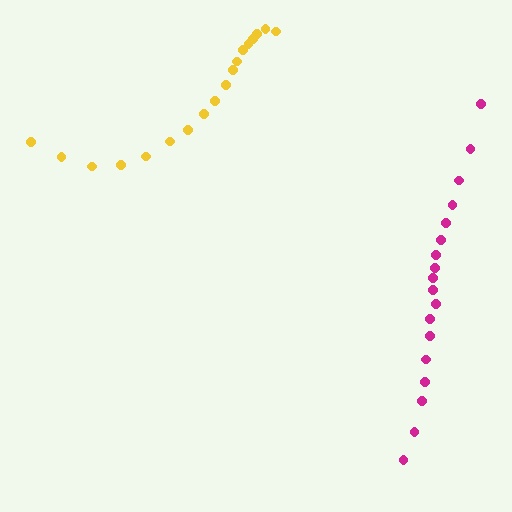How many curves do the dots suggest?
There are 2 distinct paths.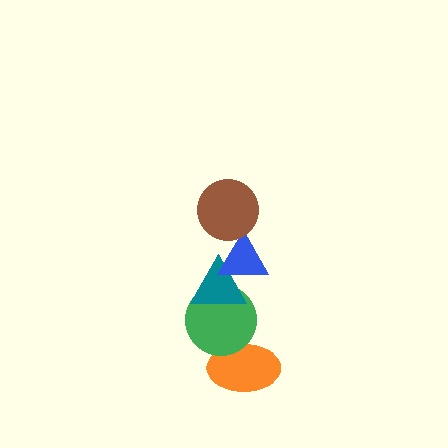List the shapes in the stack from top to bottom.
From top to bottom: the brown circle, the blue triangle, the teal triangle, the green circle, the orange ellipse.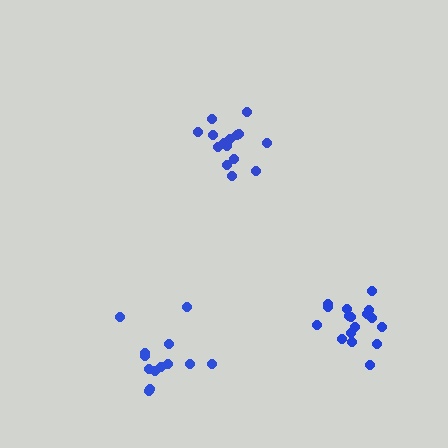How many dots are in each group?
Group 1: 15 dots, Group 2: 13 dots, Group 3: 18 dots (46 total).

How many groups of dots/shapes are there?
There are 3 groups.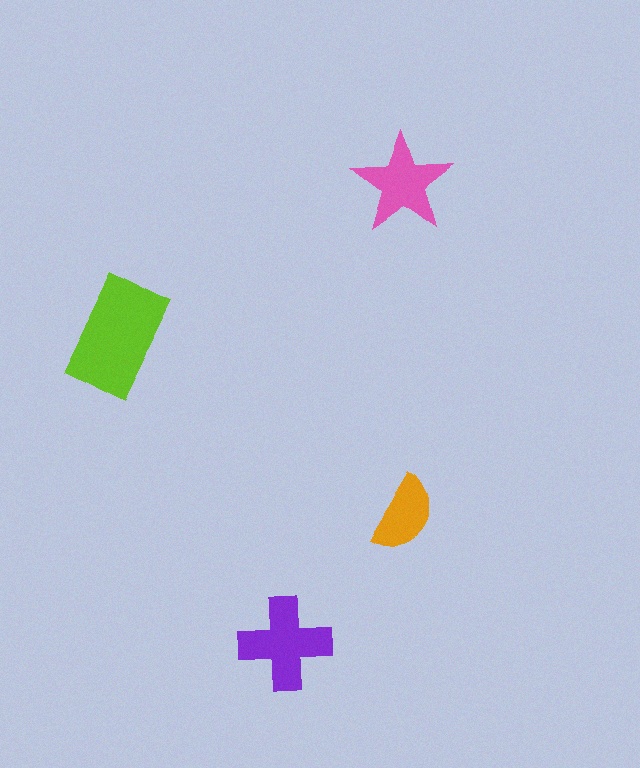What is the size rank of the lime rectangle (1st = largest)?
1st.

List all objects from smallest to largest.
The orange semicircle, the pink star, the purple cross, the lime rectangle.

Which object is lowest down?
The purple cross is bottommost.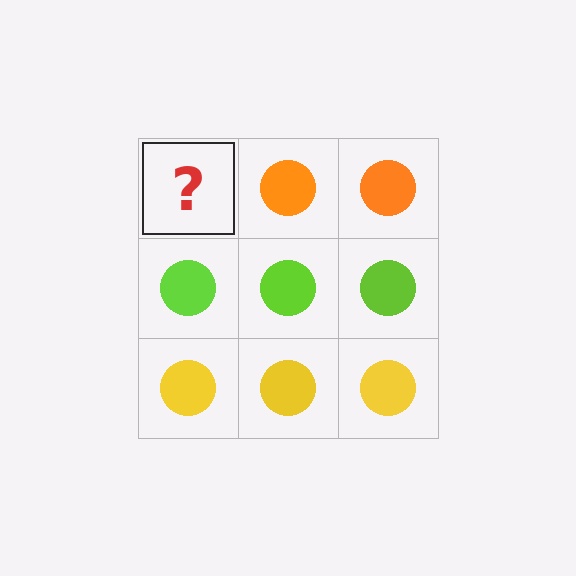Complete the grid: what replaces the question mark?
The question mark should be replaced with an orange circle.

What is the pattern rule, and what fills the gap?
The rule is that each row has a consistent color. The gap should be filled with an orange circle.